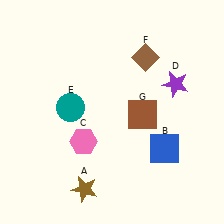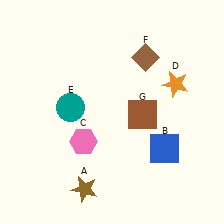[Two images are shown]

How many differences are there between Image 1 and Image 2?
There is 1 difference between the two images.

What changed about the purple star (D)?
In Image 1, D is purple. In Image 2, it changed to orange.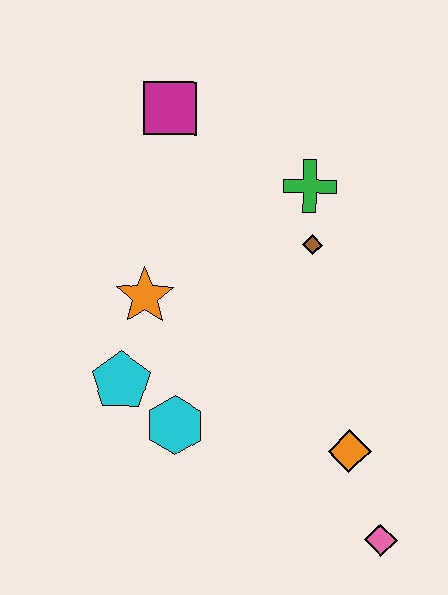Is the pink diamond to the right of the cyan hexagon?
Yes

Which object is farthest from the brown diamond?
The pink diamond is farthest from the brown diamond.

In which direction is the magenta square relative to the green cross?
The magenta square is to the left of the green cross.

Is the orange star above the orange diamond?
Yes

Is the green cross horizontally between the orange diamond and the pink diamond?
No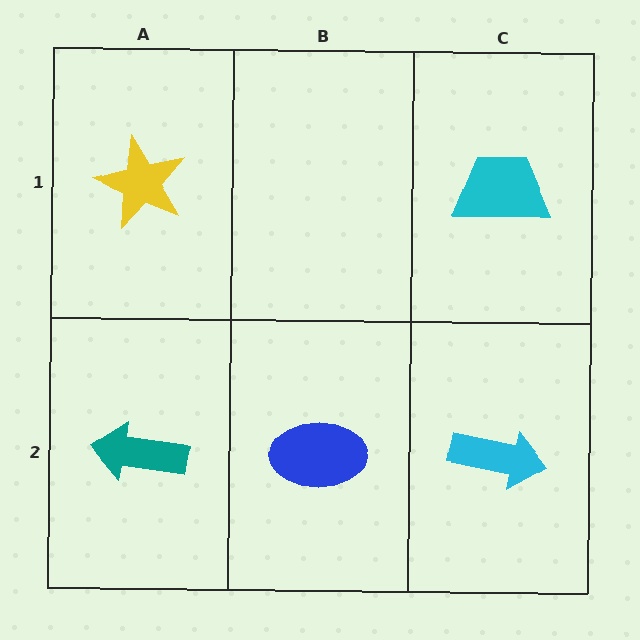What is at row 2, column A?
A teal arrow.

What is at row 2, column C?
A cyan arrow.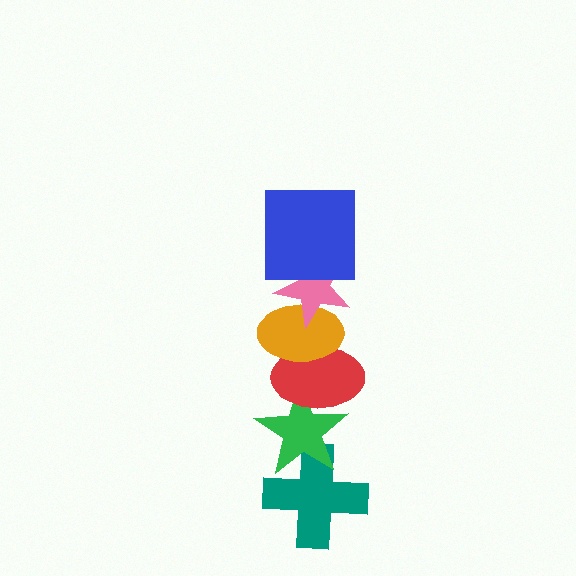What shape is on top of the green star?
The red ellipse is on top of the green star.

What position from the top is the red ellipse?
The red ellipse is 4th from the top.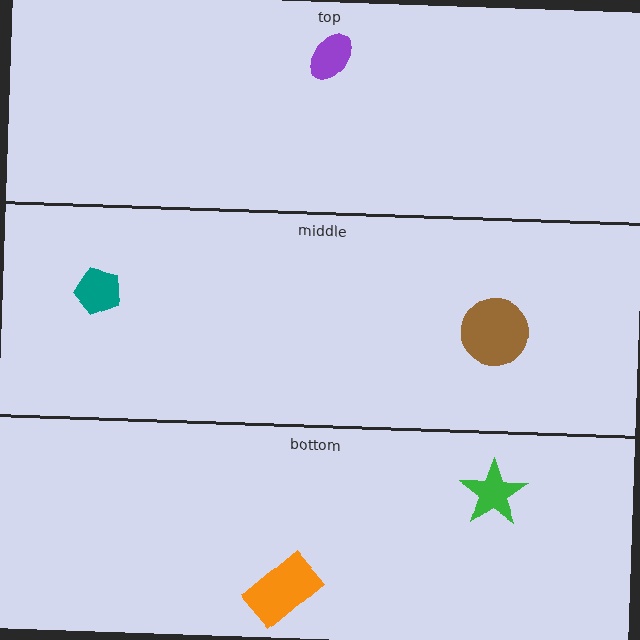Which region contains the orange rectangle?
The bottom region.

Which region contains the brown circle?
The middle region.